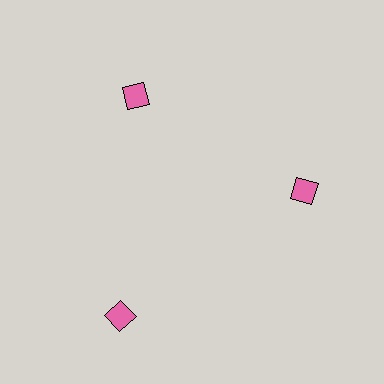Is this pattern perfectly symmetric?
No. The 3 pink diamonds are arranged in a ring, but one element near the 7 o'clock position is pushed outward from the center, breaking the 3-fold rotational symmetry.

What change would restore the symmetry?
The symmetry would be restored by moving it inward, back onto the ring so that all 3 diamonds sit at equal angles and equal distance from the center.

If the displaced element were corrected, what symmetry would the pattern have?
It would have 3-fold rotational symmetry — the pattern would map onto itself every 120 degrees.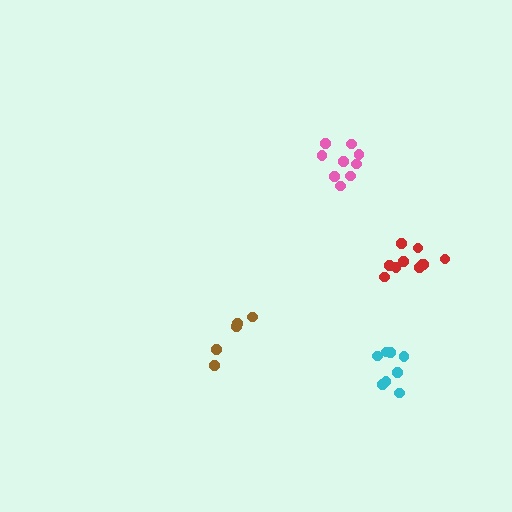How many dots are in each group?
Group 1: 9 dots, Group 2: 5 dots, Group 3: 10 dots, Group 4: 8 dots (32 total).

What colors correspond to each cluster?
The clusters are colored: pink, brown, red, cyan.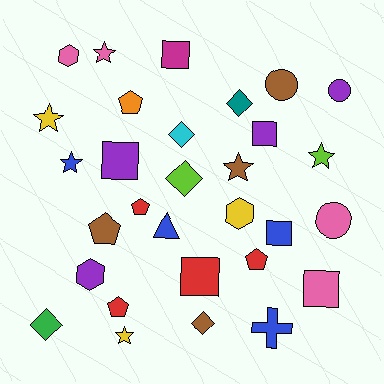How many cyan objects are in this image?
There is 1 cyan object.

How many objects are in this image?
There are 30 objects.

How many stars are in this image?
There are 6 stars.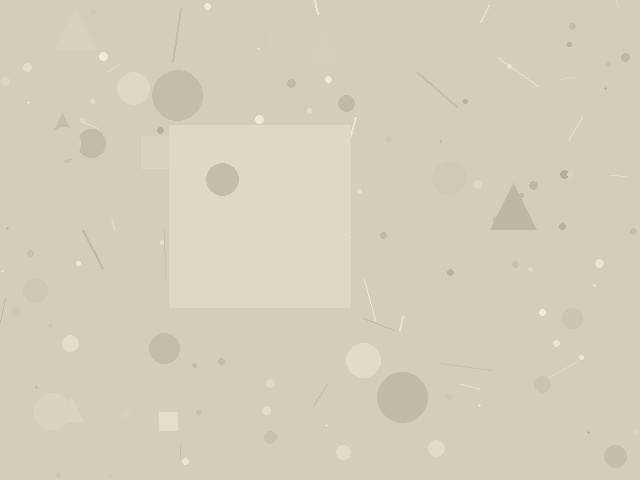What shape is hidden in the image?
A square is hidden in the image.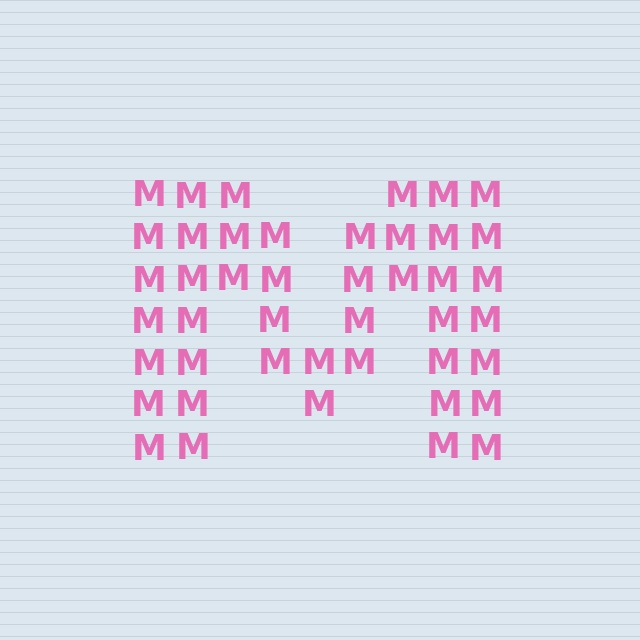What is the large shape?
The large shape is the letter M.